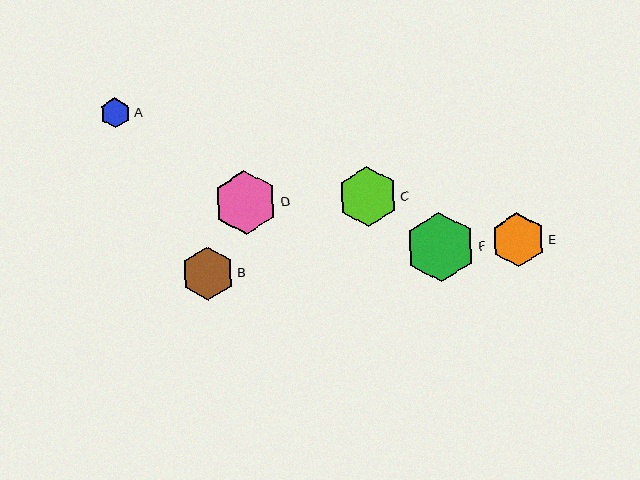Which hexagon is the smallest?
Hexagon A is the smallest with a size of approximately 30 pixels.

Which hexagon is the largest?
Hexagon F is the largest with a size of approximately 70 pixels.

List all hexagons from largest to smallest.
From largest to smallest: F, D, C, E, B, A.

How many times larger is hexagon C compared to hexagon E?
Hexagon C is approximately 1.1 times the size of hexagon E.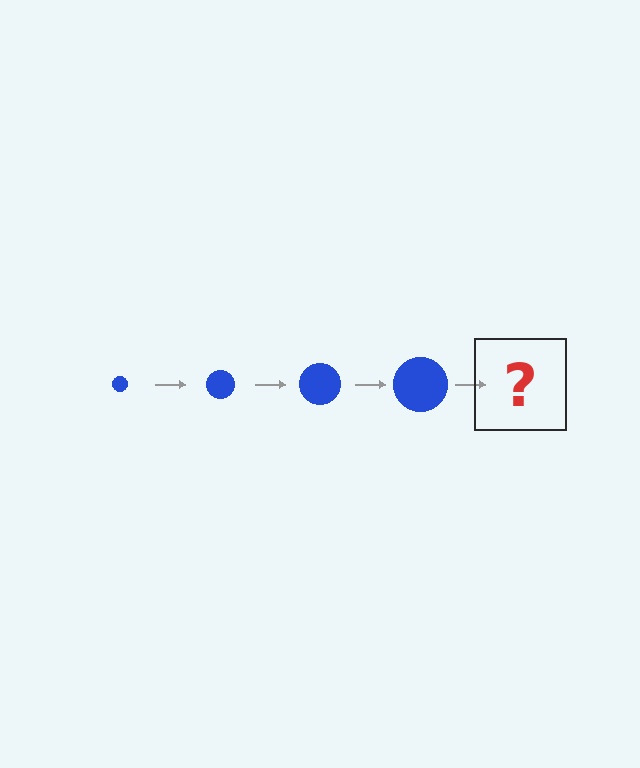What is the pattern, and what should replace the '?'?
The pattern is that the circle gets progressively larger each step. The '?' should be a blue circle, larger than the previous one.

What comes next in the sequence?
The next element should be a blue circle, larger than the previous one.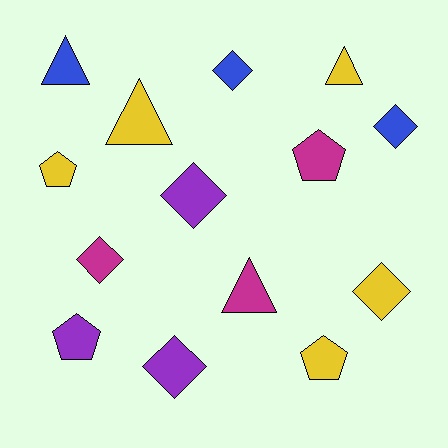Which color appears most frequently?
Yellow, with 5 objects.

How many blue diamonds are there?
There are 2 blue diamonds.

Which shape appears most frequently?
Diamond, with 6 objects.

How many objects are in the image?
There are 14 objects.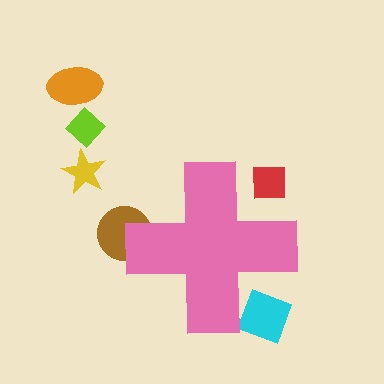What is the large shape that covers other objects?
A pink cross.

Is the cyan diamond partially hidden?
Yes, the cyan diamond is partially hidden behind the pink cross.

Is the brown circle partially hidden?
Yes, the brown circle is partially hidden behind the pink cross.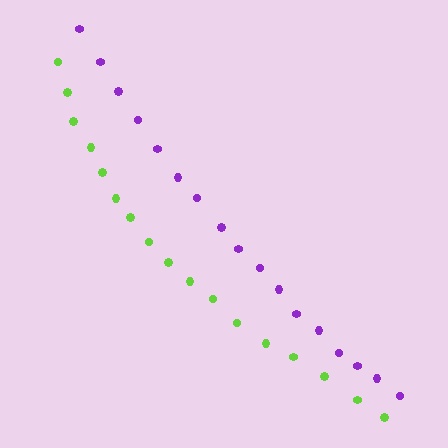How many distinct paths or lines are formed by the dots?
There are 2 distinct paths.